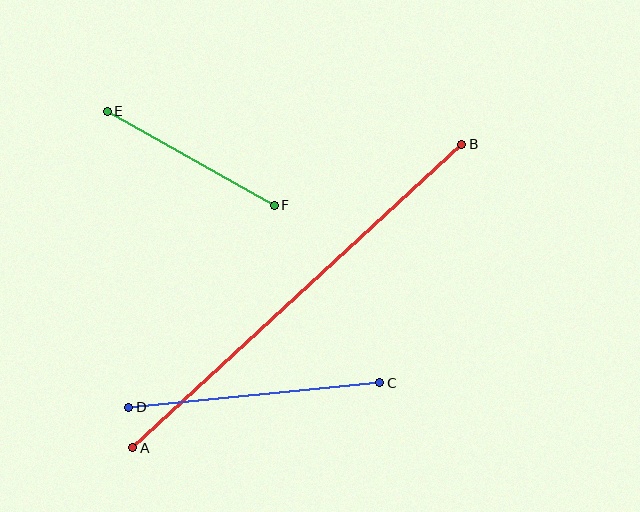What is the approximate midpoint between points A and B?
The midpoint is at approximately (297, 296) pixels.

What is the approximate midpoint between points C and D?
The midpoint is at approximately (254, 395) pixels.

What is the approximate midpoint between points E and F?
The midpoint is at approximately (191, 158) pixels.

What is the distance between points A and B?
The distance is approximately 448 pixels.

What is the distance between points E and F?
The distance is approximately 192 pixels.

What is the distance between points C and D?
The distance is approximately 252 pixels.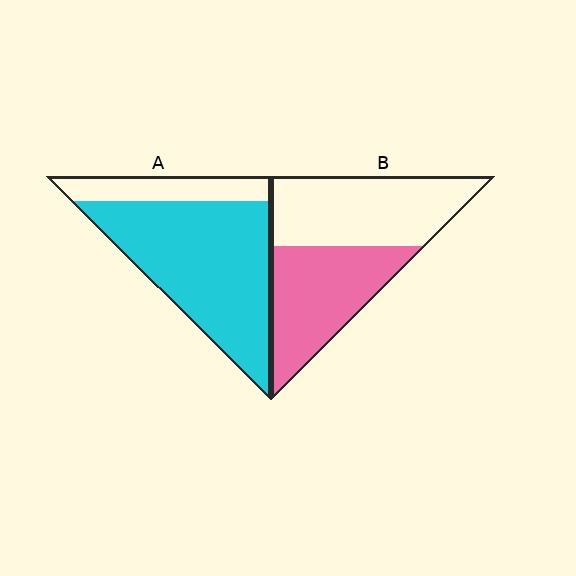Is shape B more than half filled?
Roughly half.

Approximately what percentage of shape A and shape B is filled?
A is approximately 80% and B is approximately 45%.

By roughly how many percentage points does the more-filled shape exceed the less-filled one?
By roughly 30 percentage points (A over B).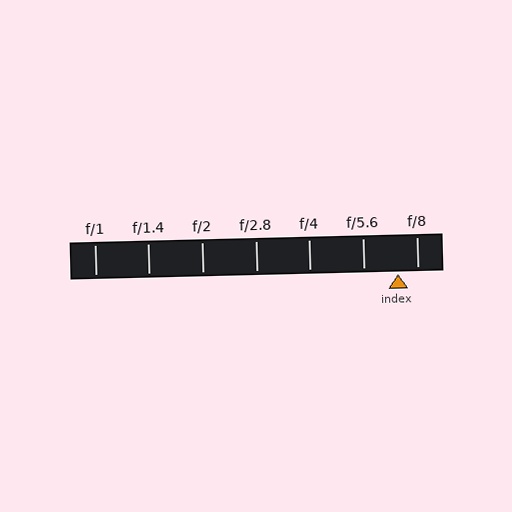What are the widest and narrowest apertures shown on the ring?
The widest aperture shown is f/1 and the narrowest is f/8.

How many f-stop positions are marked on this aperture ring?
There are 7 f-stop positions marked.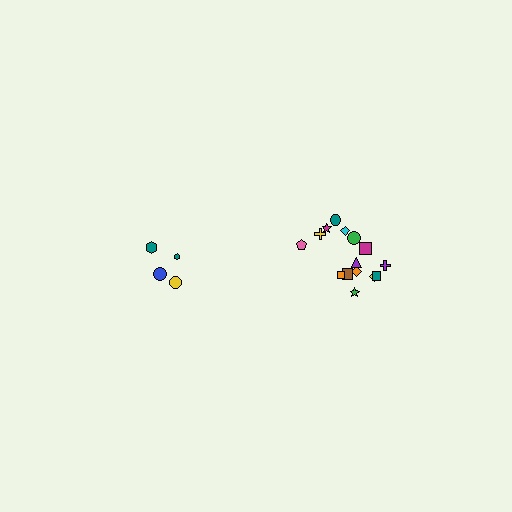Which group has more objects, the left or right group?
The right group.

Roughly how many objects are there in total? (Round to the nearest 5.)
Roughly 20 objects in total.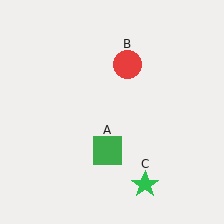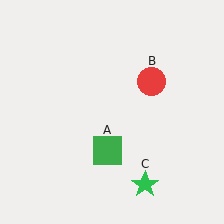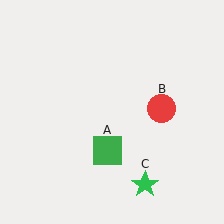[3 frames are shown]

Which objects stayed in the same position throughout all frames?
Green square (object A) and green star (object C) remained stationary.